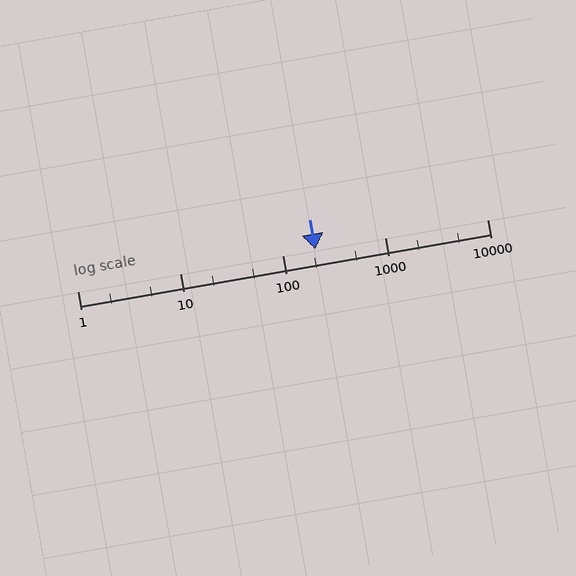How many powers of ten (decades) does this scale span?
The scale spans 4 decades, from 1 to 10000.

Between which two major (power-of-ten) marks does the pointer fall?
The pointer is between 100 and 1000.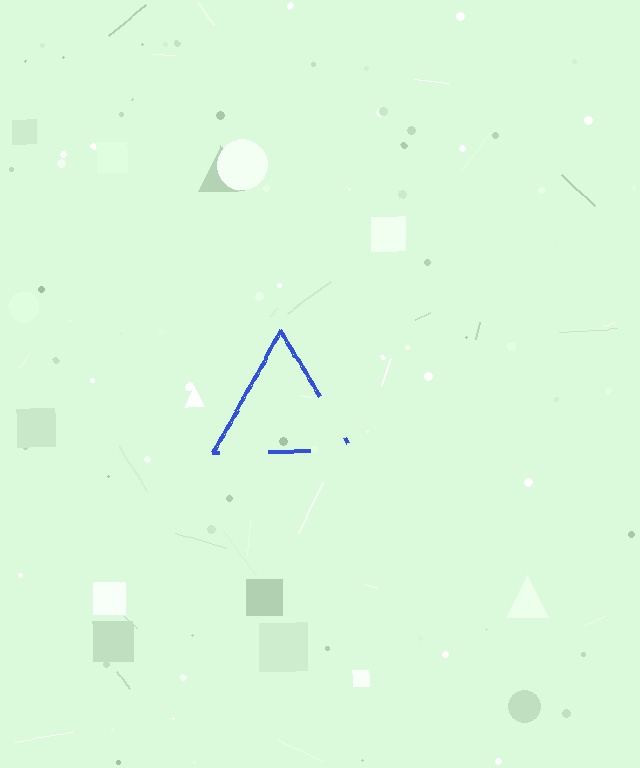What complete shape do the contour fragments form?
The contour fragments form a triangle.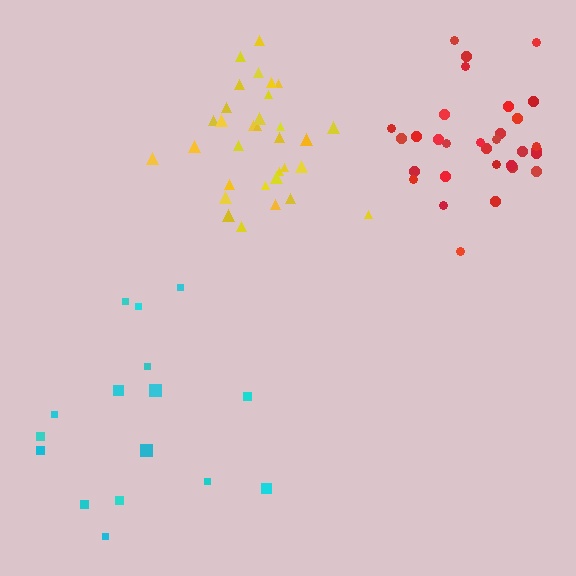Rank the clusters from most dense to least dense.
yellow, red, cyan.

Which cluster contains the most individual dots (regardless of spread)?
Yellow (32).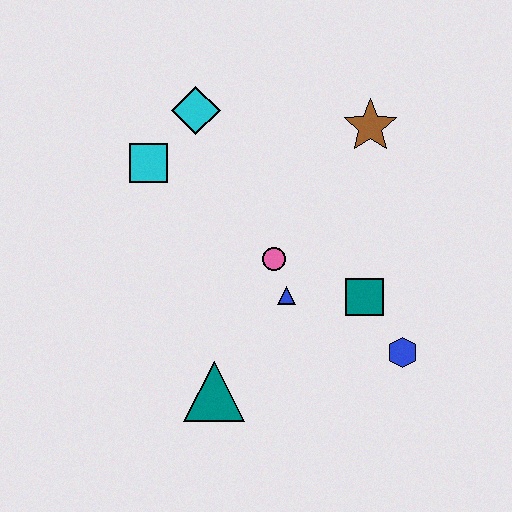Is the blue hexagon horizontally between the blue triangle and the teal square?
No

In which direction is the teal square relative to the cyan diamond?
The teal square is below the cyan diamond.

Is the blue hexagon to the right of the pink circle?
Yes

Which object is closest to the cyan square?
The cyan diamond is closest to the cyan square.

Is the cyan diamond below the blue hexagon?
No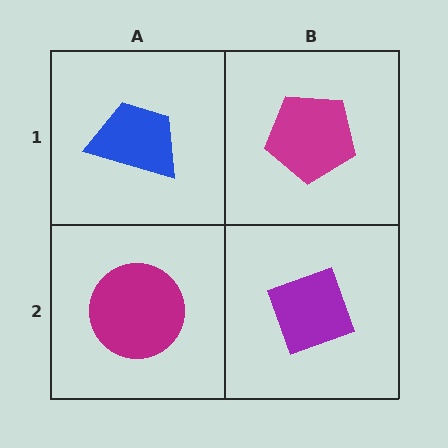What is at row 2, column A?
A magenta circle.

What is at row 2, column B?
A purple diamond.